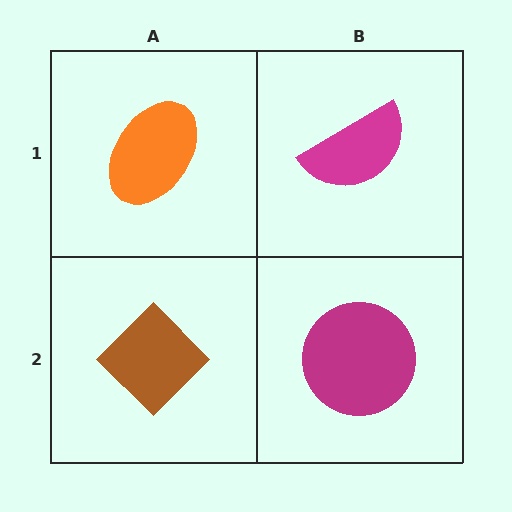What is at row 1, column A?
An orange ellipse.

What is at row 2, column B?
A magenta circle.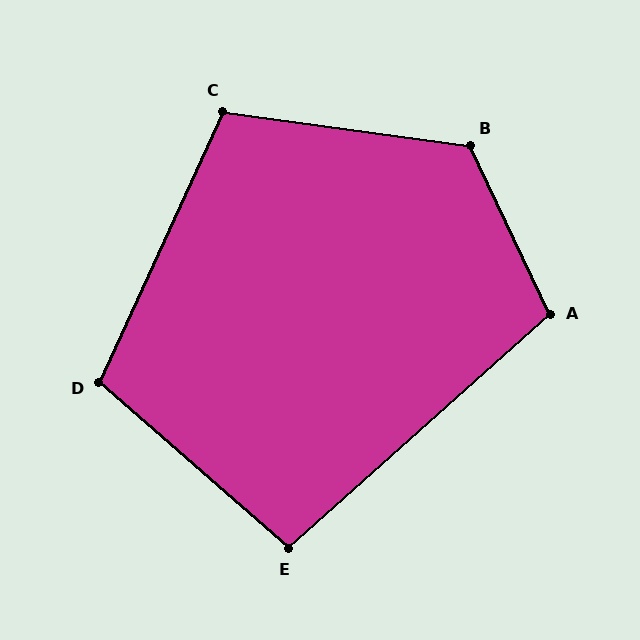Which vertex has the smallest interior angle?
E, at approximately 97 degrees.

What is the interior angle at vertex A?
Approximately 106 degrees (obtuse).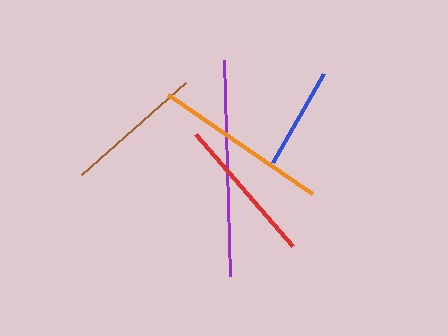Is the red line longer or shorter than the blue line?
The red line is longer than the blue line.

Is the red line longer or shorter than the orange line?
The orange line is longer than the red line.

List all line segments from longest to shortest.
From longest to shortest: purple, orange, red, brown, blue.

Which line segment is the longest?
The purple line is the longest at approximately 216 pixels.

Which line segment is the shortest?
The blue line is the shortest at approximately 103 pixels.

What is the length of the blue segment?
The blue segment is approximately 103 pixels long.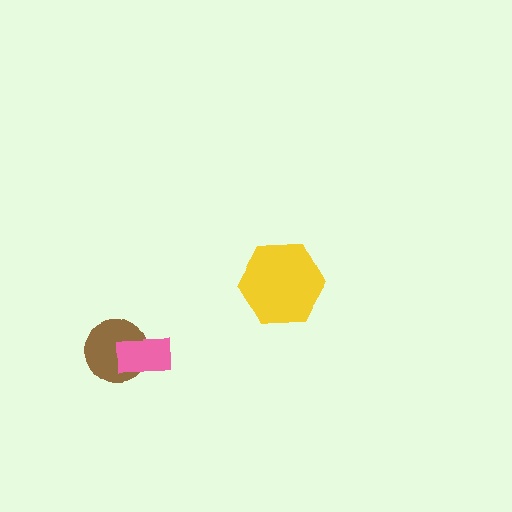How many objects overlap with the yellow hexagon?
0 objects overlap with the yellow hexagon.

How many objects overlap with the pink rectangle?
1 object overlaps with the pink rectangle.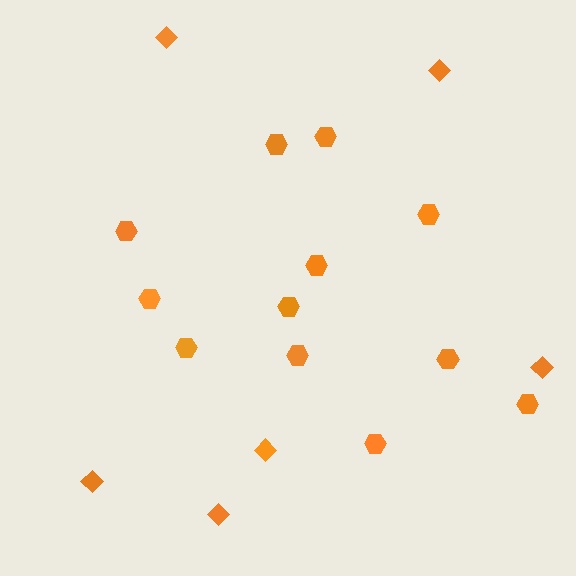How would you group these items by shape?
There are 2 groups: one group of diamonds (6) and one group of hexagons (12).